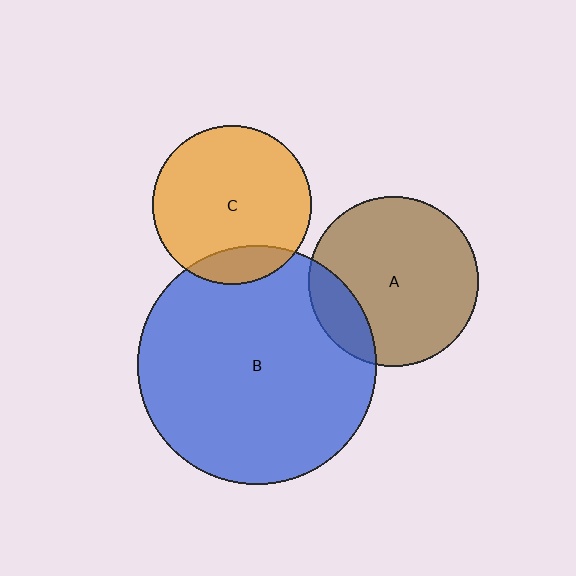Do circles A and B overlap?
Yes.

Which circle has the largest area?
Circle B (blue).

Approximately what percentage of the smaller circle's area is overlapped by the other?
Approximately 15%.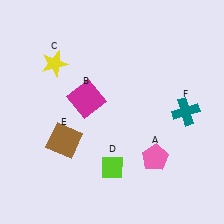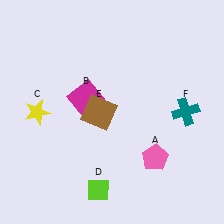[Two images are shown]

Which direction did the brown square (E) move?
The brown square (E) moved right.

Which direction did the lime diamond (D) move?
The lime diamond (D) moved down.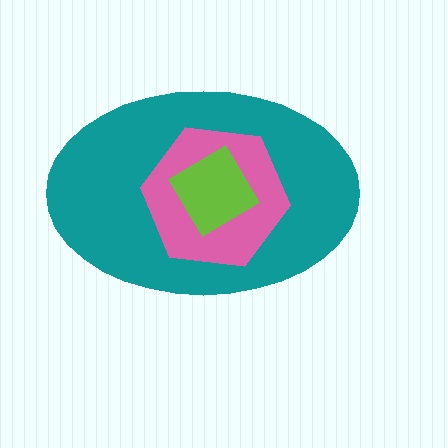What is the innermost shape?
The lime diamond.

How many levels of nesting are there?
3.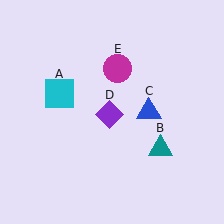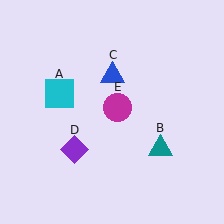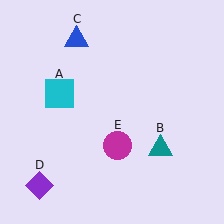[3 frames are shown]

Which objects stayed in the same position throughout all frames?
Cyan square (object A) and teal triangle (object B) remained stationary.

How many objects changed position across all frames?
3 objects changed position: blue triangle (object C), purple diamond (object D), magenta circle (object E).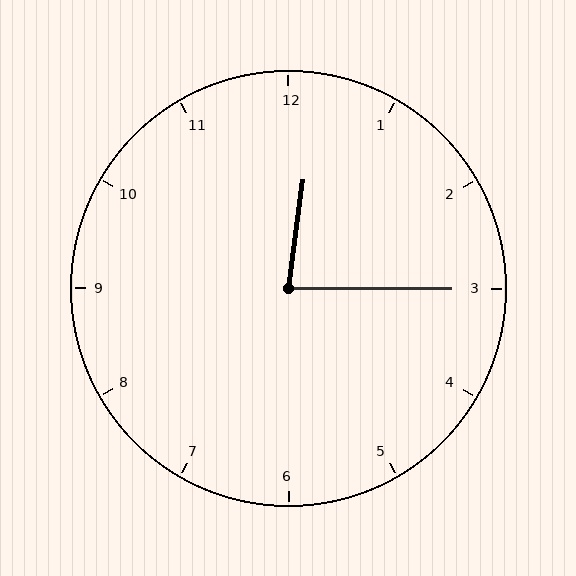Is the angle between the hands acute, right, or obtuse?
It is acute.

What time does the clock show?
12:15.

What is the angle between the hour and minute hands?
Approximately 82 degrees.